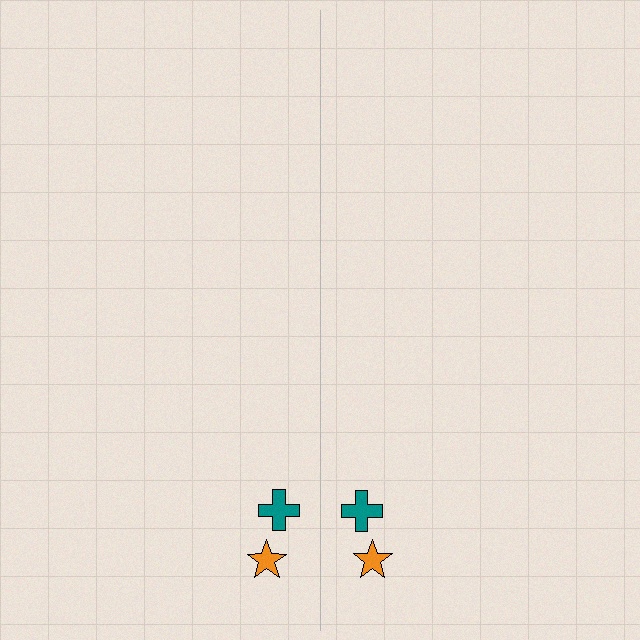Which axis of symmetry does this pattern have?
The pattern has a vertical axis of symmetry running through the center of the image.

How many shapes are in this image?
There are 4 shapes in this image.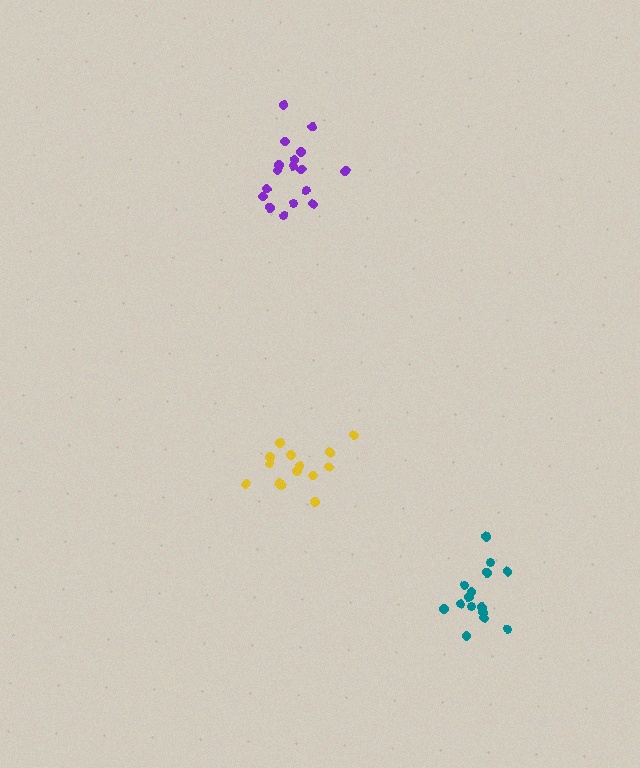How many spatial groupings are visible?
There are 3 spatial groupings.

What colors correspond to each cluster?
The clusters are colored: yellow, purple, teal.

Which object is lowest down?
The teal cluster is bottommost.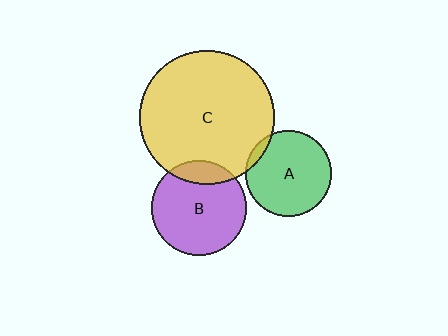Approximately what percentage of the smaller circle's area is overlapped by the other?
Approximately 5%.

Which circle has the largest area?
Circle C (yellow).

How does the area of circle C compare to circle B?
Approximately 2.0 times.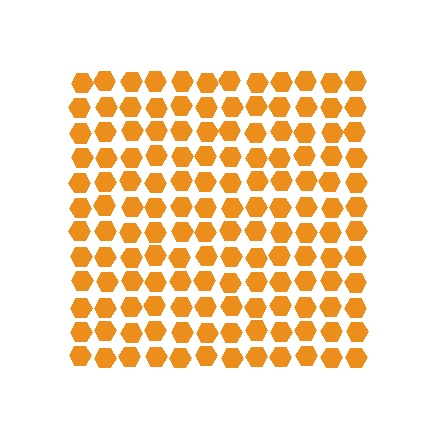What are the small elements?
The small elements are hexagons.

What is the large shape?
The large shape is a square.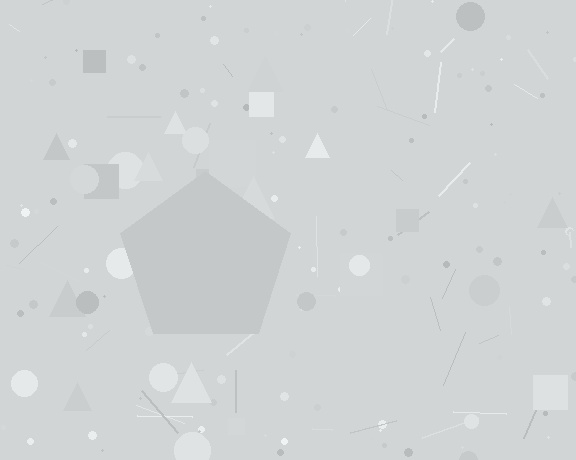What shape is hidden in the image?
A pentagon is hidden in the image.